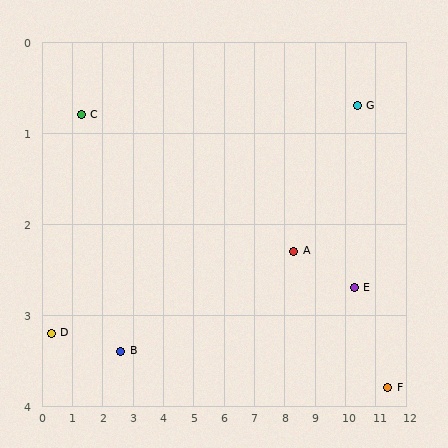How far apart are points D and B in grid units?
Points D and B are about 2.3 grid units apart.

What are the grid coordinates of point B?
Point B is at approximately (2.6, 3.4).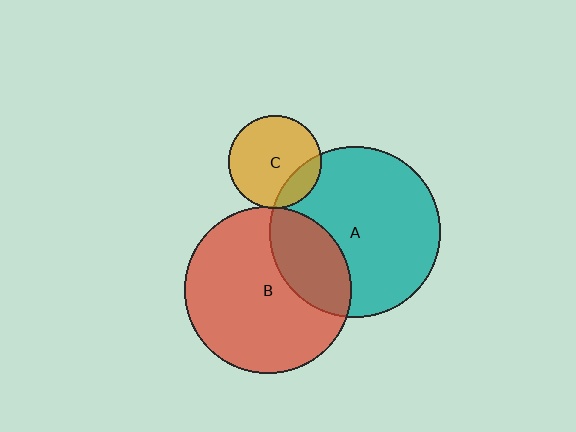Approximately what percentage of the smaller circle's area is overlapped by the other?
Approximately 25%.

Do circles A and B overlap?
Yes.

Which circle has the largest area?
Circle A (teal).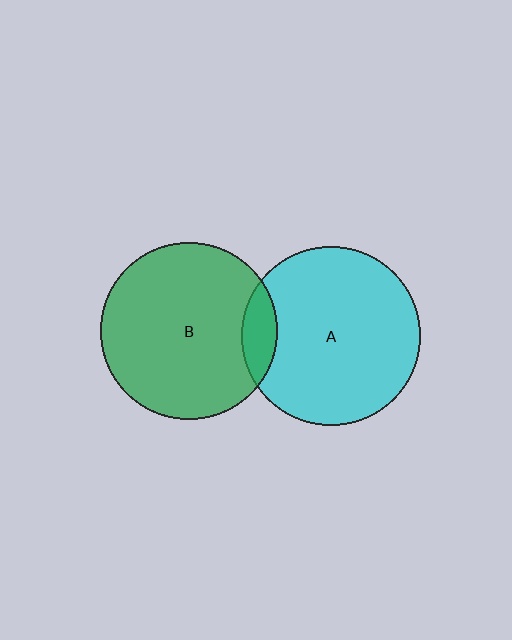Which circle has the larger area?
Circle A (cyan).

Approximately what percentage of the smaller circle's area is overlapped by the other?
Approximately 10%.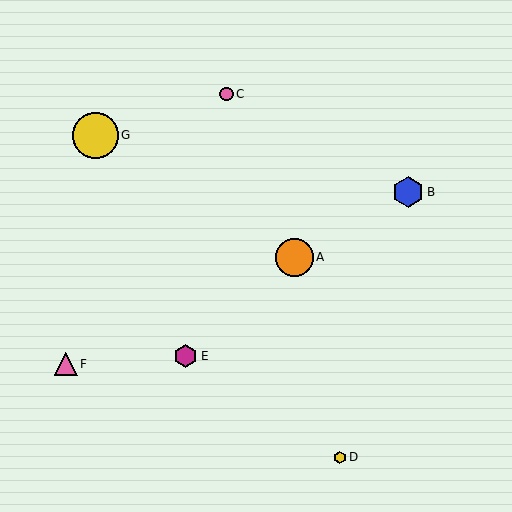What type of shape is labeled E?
Shape E is a magenta hexagon.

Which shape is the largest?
The yellow circle (labeled G) is the largest.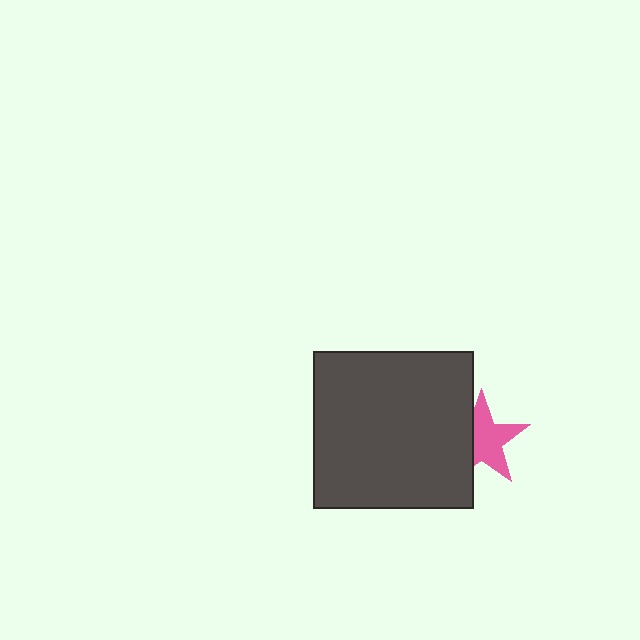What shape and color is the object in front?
The object in front is a dark gray rectangle.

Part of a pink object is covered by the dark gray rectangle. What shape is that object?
It is a star.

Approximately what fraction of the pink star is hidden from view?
Roughly 33% of the pink star is hidden behind the dark gray rectangle.